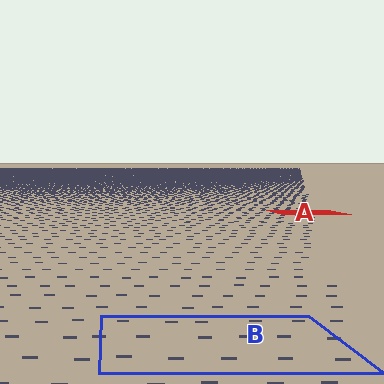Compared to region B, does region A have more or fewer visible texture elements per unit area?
Region A has more texture elements per unit area — they are packed more densely because it is farther away.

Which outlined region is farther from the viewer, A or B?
Region A is farther from the viewer — the texture elements inside it appear smaller and more densely packed.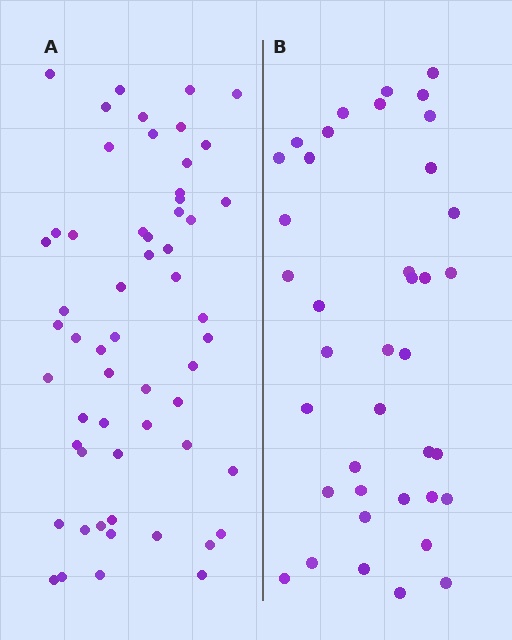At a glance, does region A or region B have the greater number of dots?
Region A (the left region) has more dots.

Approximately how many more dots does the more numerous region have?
Region A has approximately 20 more dots than region B.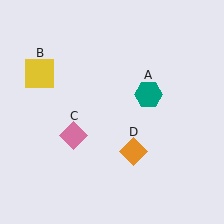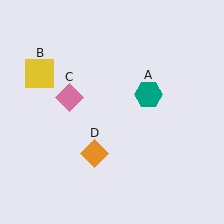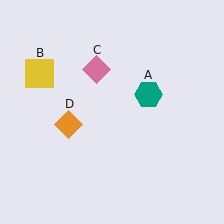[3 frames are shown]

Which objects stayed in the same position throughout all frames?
Teal hexagon (object A) and yellow square (object B) remained stationary.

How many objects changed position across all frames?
2 objects changed position: pink diamond (object C), orange diamond (object D).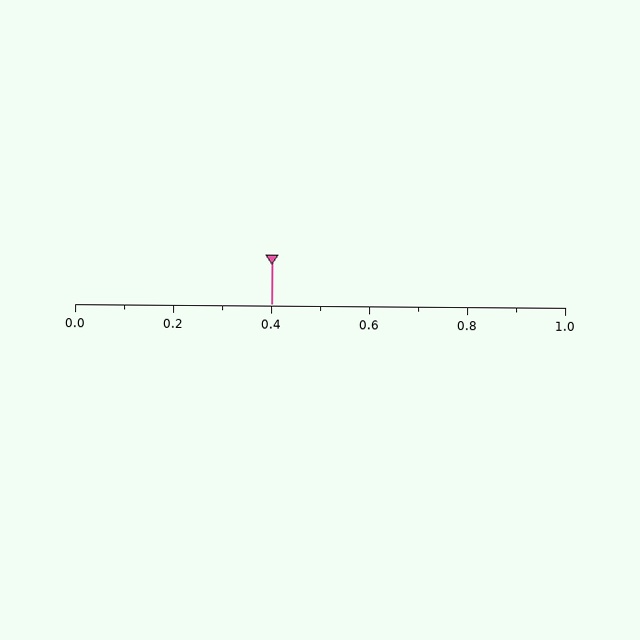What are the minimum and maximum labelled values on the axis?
The axis runs from 0.0 to 1.0.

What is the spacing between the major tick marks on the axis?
The major ticks are spaced 0.2 apart.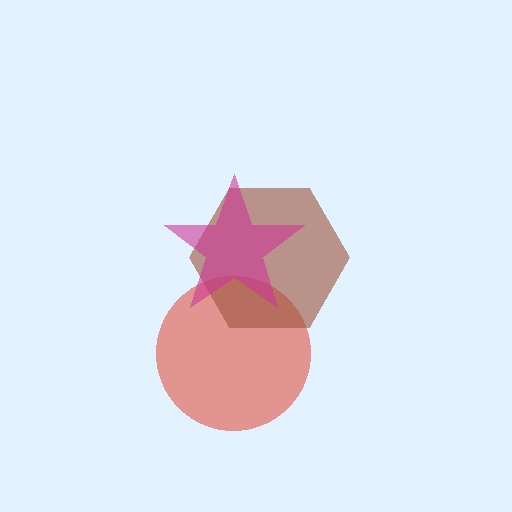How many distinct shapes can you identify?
There are 3 distinct shapes: a red circle, a brown hexagon, a magenta star.